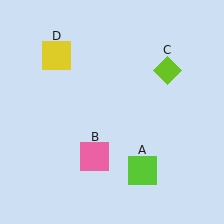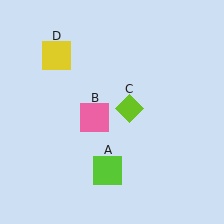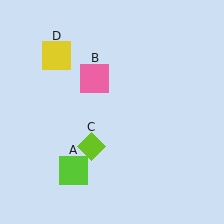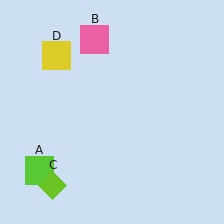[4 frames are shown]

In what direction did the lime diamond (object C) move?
The lime diamond (object C) moved down and to the left.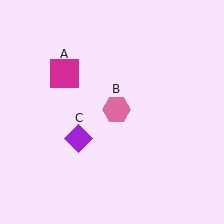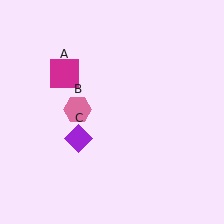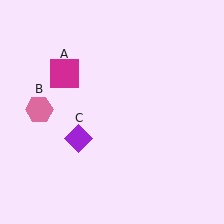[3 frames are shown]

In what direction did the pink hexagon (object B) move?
The pink hexagon (object B) moved left.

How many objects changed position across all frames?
1 object changed position: pink hexagon (object B).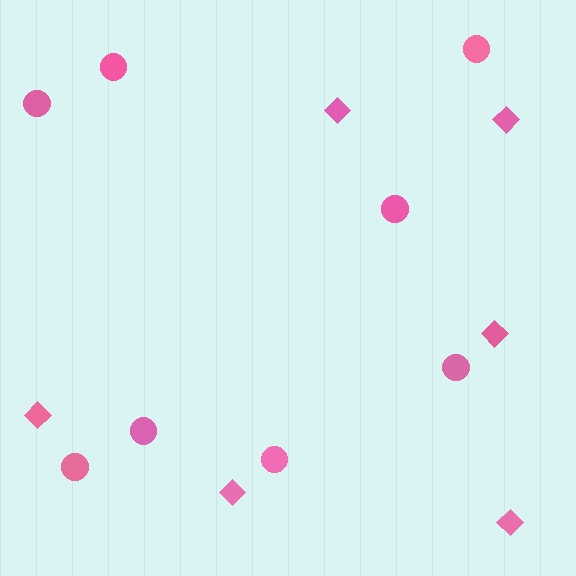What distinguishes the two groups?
There are 2 groups: one group of circles (8) and one group of diamonds (6).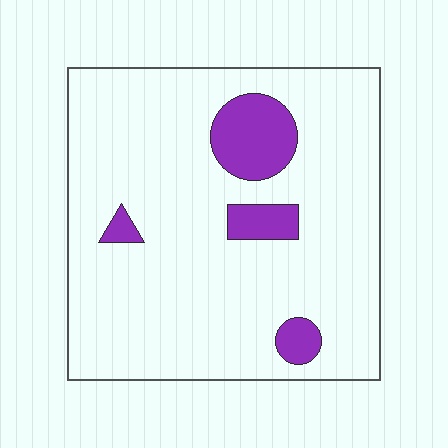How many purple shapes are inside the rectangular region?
4.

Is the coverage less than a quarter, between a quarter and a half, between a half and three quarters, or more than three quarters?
Less than a quarter.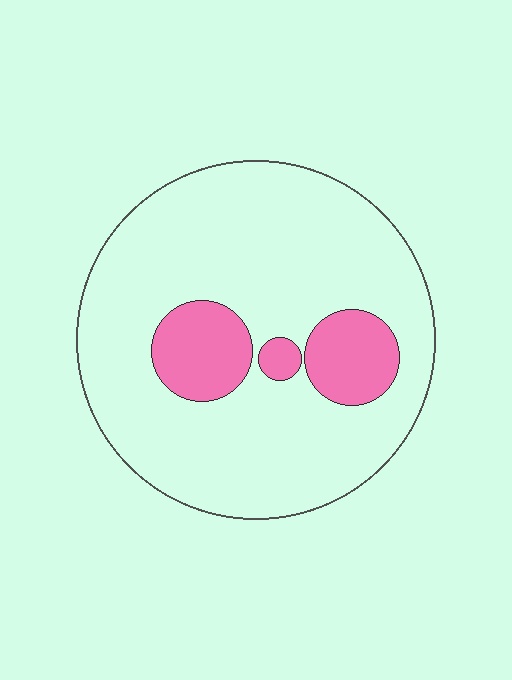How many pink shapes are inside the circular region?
3.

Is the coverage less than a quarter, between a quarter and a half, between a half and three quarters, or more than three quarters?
Less than a quarter.